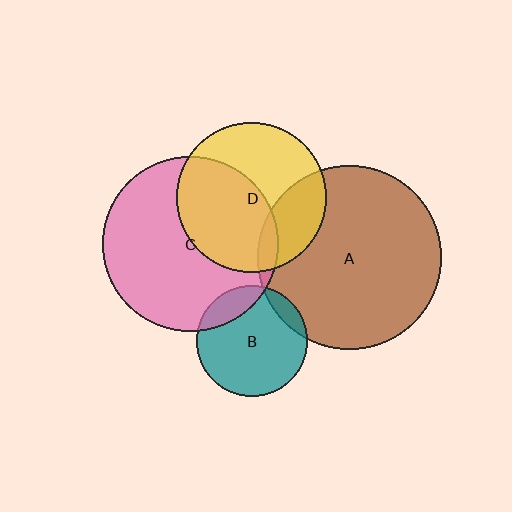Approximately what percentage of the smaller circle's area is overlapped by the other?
Approximately 10%.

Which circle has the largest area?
Circle A (brown).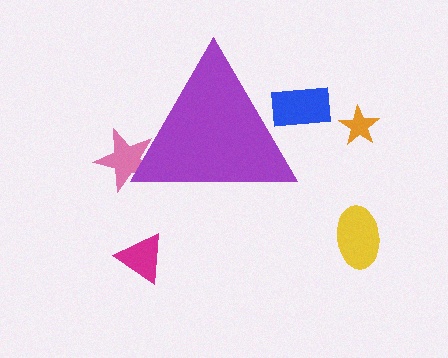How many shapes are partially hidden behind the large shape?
2 shapes are partially hidden.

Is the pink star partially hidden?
Yes, the pink star is partially hidden behind the purple triangle.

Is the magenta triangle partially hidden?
No, the magenta triangle is fully visible.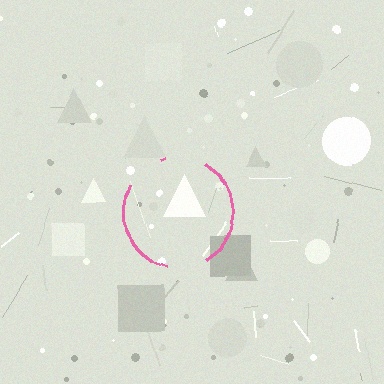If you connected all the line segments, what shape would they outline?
They would outline a circle.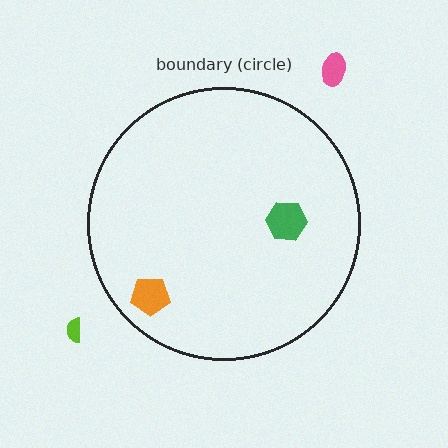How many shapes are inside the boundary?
2 inside, 2 outside.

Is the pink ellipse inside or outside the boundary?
Outside.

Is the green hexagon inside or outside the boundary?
Inside.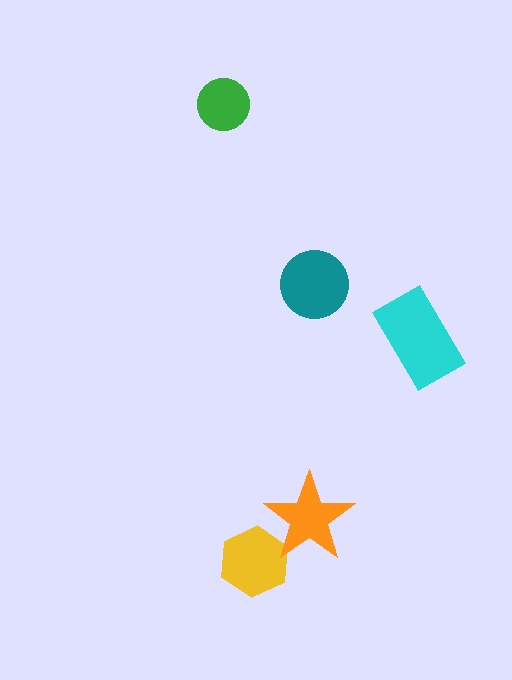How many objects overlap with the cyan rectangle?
0 objects overlap with the cyan rectangle.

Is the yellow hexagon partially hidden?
Yes, it is partially covered by another shape.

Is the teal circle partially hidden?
No, no other shape covers it.